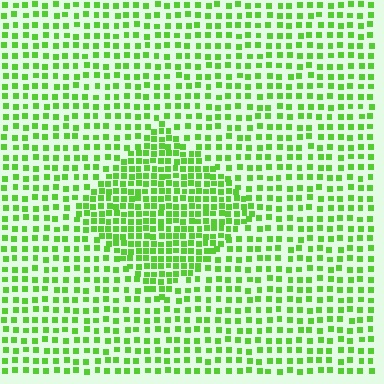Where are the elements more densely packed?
The elements are more densely packed inside the diamond boundary.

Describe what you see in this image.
The image contains small lime elements arranged at two different densities. A diamond-shaped region is visible where the elements are more densely packed than the surrounding area.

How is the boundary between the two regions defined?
The boundary is defined by a change in element density (approximately 1.8x ratio). All elements are the same color, size, and shape.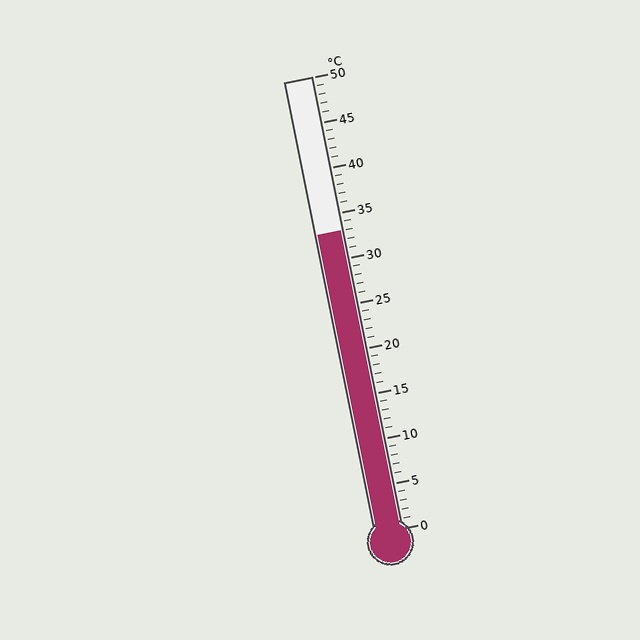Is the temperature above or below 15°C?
The temperature is above 15°C.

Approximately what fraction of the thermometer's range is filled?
The thermometer is filled to approximately 65% of its range.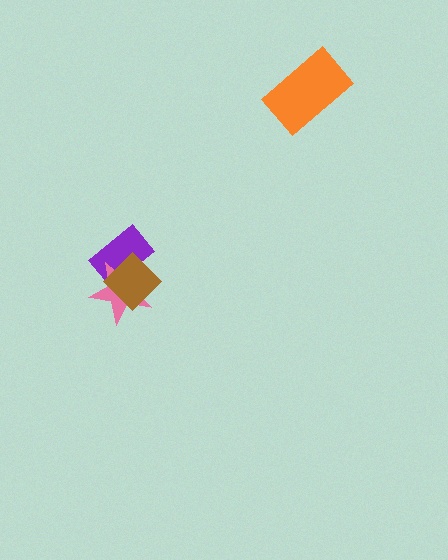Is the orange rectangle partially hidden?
No, no other shape covers it.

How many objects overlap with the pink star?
2 objects overlap with the pink star.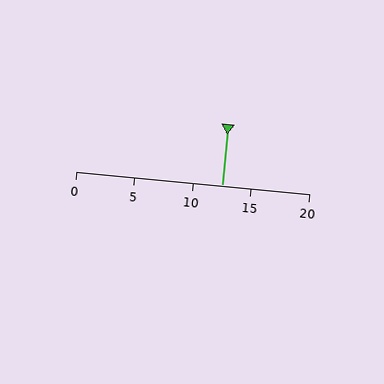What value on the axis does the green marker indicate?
The marker indicates approximately 12.5.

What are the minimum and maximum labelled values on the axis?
The axis runs from 0 to 20.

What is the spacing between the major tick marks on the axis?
The major ticks are spaced 5 apart.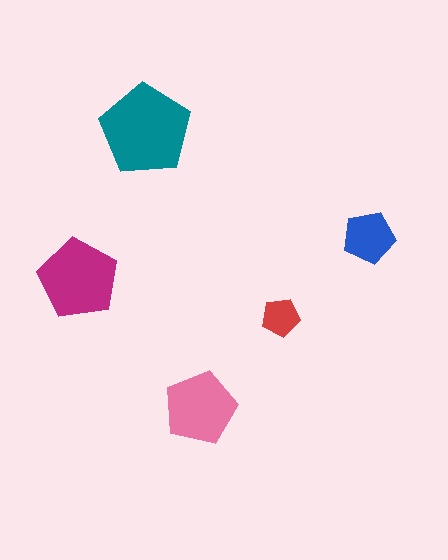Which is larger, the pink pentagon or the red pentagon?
The pink one.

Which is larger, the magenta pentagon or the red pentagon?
The magenta one.